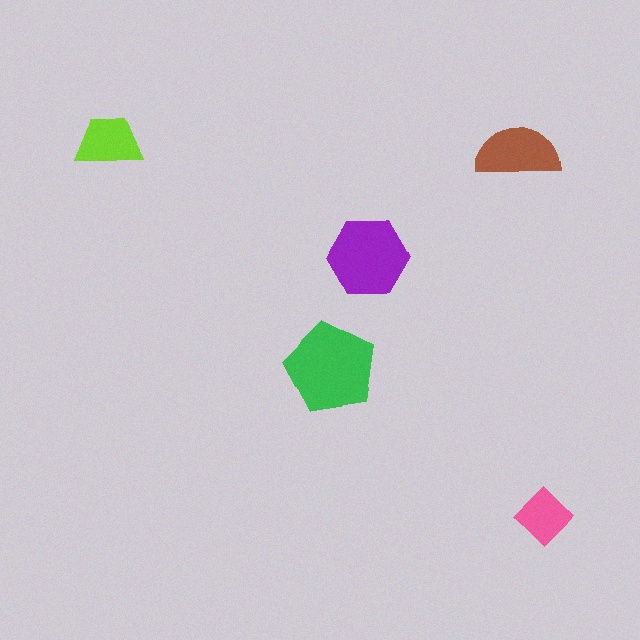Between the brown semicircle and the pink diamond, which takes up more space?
The brown semicircle.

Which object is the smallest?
The pink diamond.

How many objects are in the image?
There are 5 objects in the image.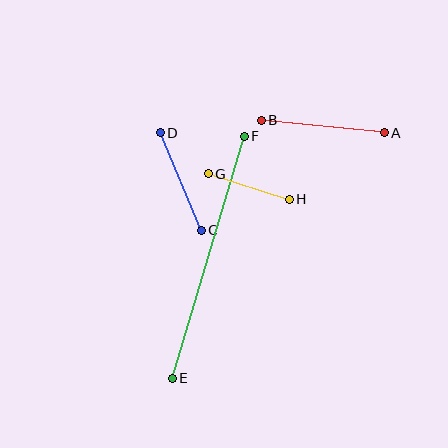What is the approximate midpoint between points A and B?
The midpoint is at approximately (323, 127) pixels.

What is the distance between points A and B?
The distance is approximately 124 pixels.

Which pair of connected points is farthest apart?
Points E and F are farthest apart.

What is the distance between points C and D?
The distance is approximately 106 pixels.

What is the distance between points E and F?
The distance is approximately 252 pixels.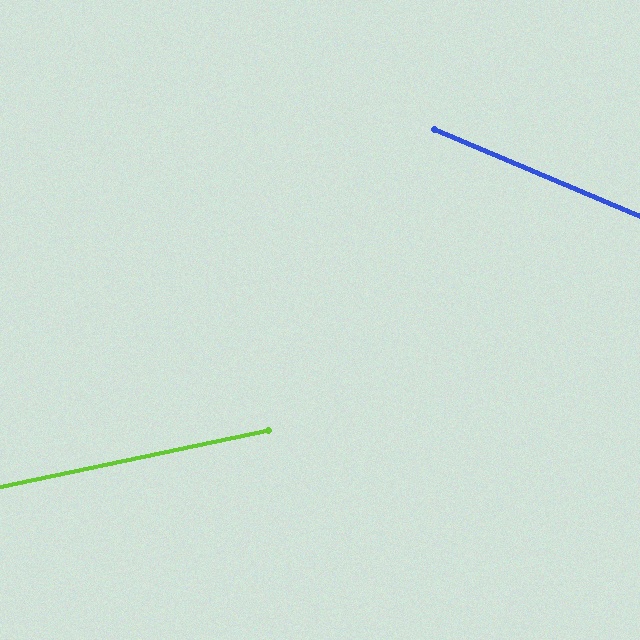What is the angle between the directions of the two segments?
Approximately 35 degrees.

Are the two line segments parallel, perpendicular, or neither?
Neither parallel nor perpendicular — they differ by about 35°.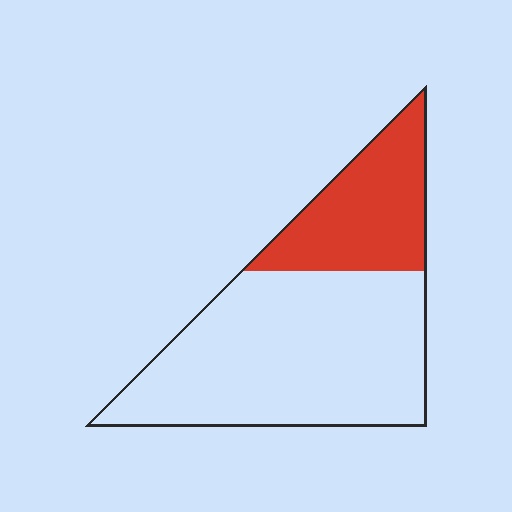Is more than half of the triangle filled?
No.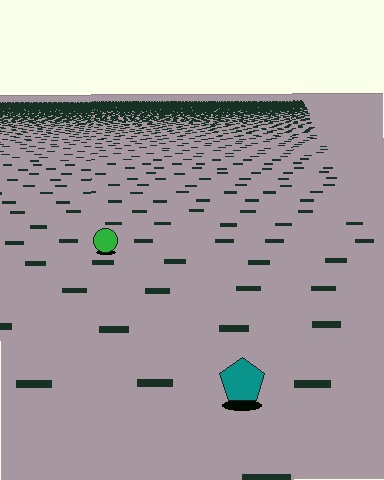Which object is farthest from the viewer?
The green circle is farthest from the viewer. It appears smaller and the ground texture around it is denser.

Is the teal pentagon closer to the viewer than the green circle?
Yes. The teal pentagon is closer — you can tell from the texture gradient: the ground texture is coarser near it.